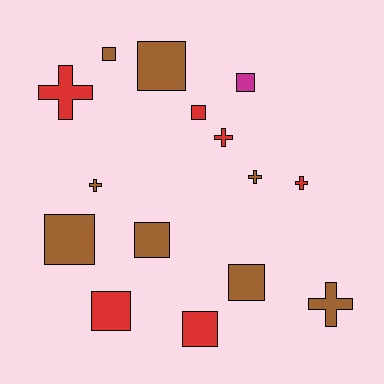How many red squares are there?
There are 3 red squares.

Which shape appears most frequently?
Square, with 9 objects.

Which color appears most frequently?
Brown, with 8 objects.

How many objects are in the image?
There are 15 objects.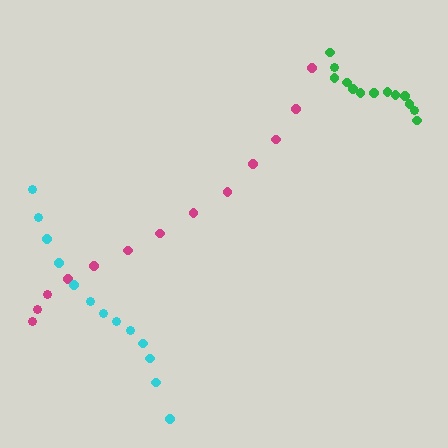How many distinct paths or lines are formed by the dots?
There are 3 distinct paths.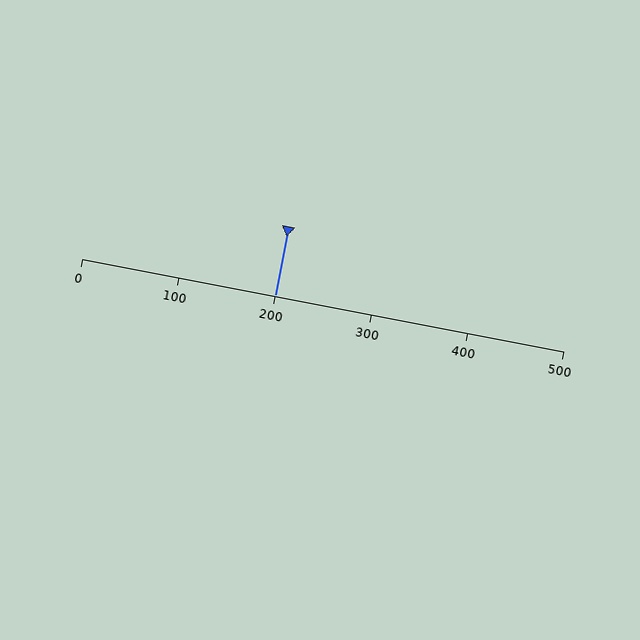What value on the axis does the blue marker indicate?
The marker indicates approximately 200.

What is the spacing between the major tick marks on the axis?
The major ticks are spaced 100 apart.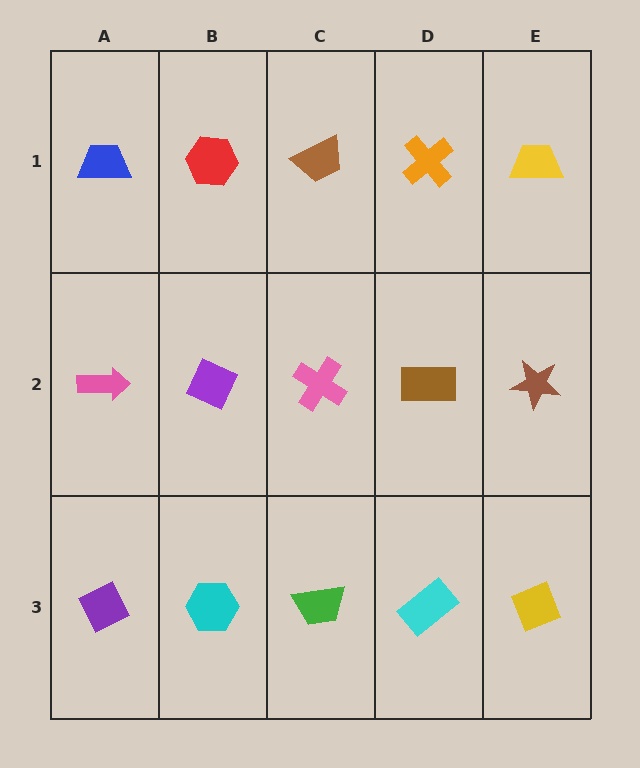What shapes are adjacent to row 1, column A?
A pink arrow (row 2, column A), a red hexagon (row 1, column B).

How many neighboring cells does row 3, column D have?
3.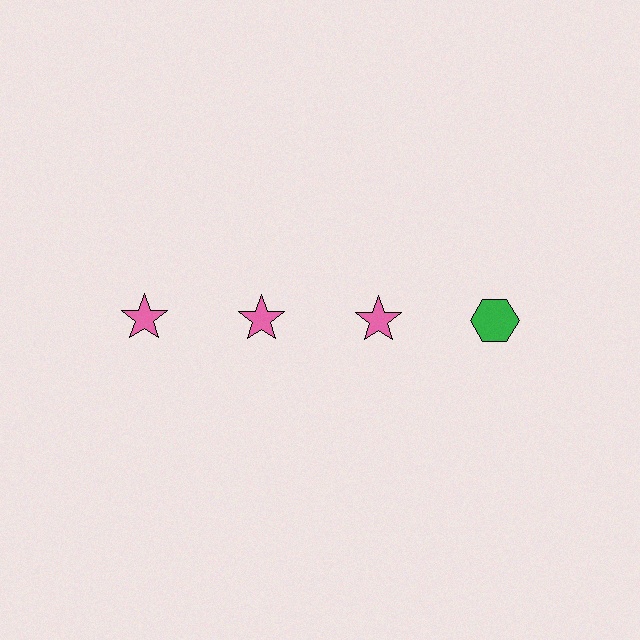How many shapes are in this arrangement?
There are 4 shapes arranged in a grid pattern.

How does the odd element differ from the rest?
It differs in both color (green instead of pink) and shape (hexagon instead of star).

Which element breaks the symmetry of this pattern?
The green hexagon in the top row, second from right column breaks the symmetry. All other shapes are pink stars.